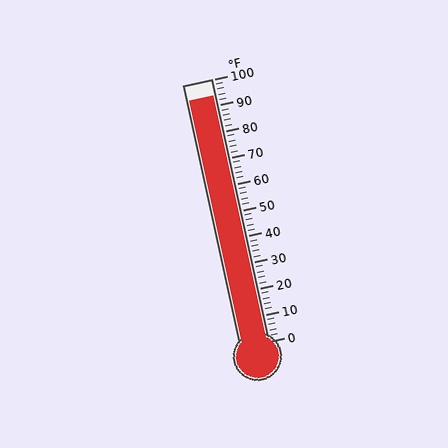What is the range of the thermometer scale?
The thermometer scale ranges from 0°F to 100°F.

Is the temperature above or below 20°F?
The temperature is above 20°F.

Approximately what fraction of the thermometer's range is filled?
The thermometer is filled to approximately 95% of its range.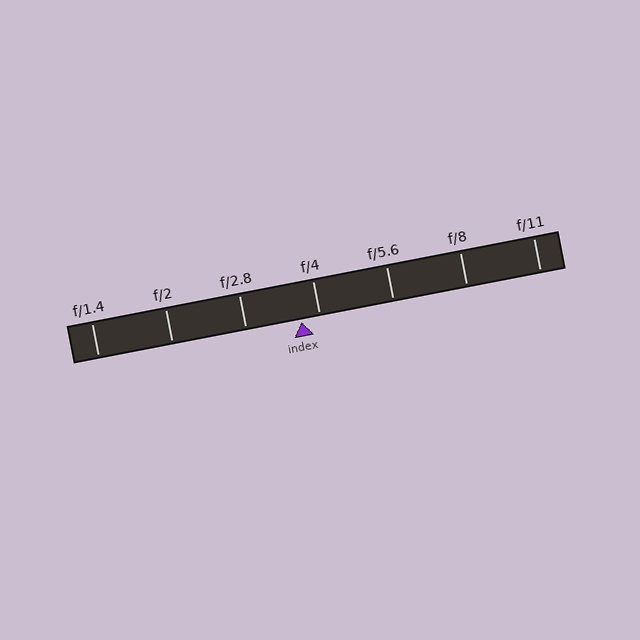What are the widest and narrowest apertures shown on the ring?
The widest aperture shown is f/1.4 and the narrowest is f/11.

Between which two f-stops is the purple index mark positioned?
The index mark is between f/2.8 and f/4.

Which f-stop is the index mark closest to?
The index mark is closest to f/4.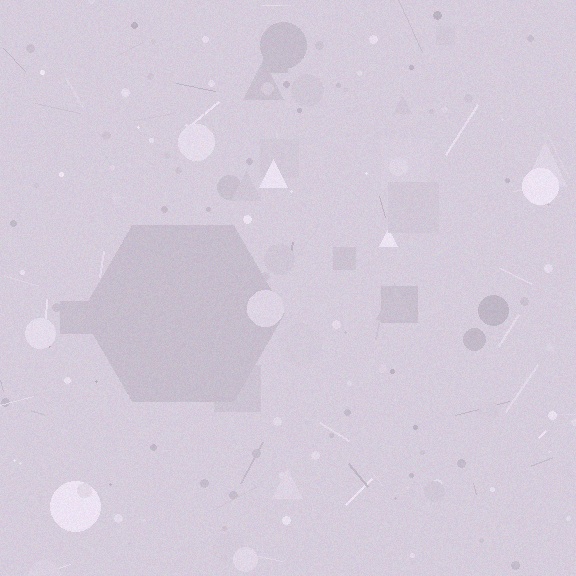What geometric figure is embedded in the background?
A hexagon is embedded in the background.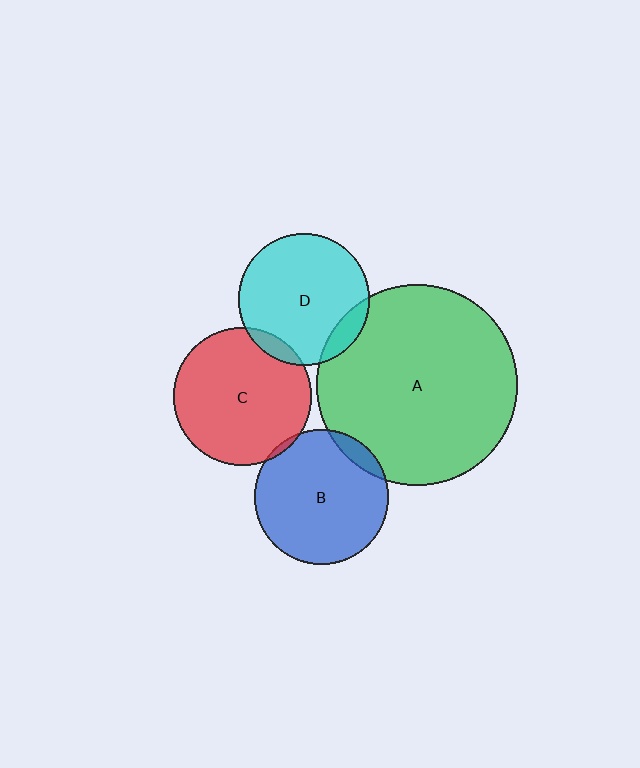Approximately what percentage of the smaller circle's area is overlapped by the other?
Approximately 10%.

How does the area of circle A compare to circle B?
Approximately 2.2 times.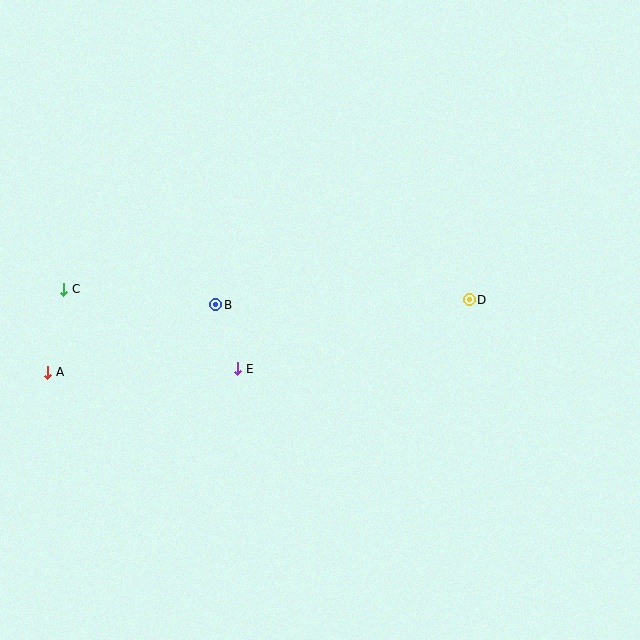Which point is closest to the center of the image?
Point E at (238, 369) is closest to the center.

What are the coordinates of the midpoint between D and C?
The midpoint between D and C is at (267, 294).